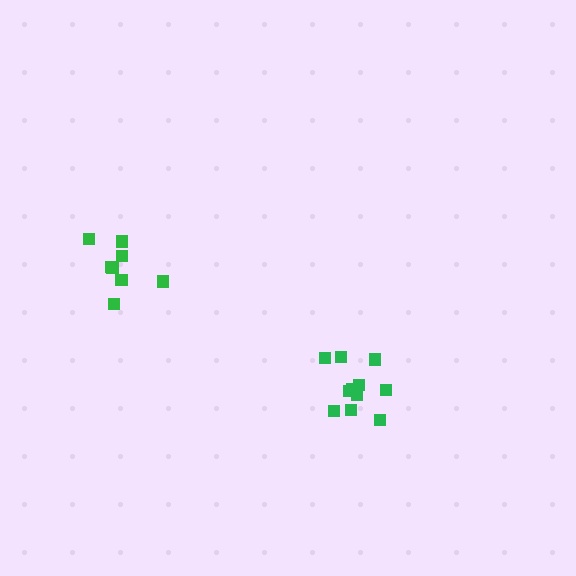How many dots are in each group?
Group 1: 8 dots, Group 2: 11 dots (19 total).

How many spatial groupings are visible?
There are 2 spatial groupings.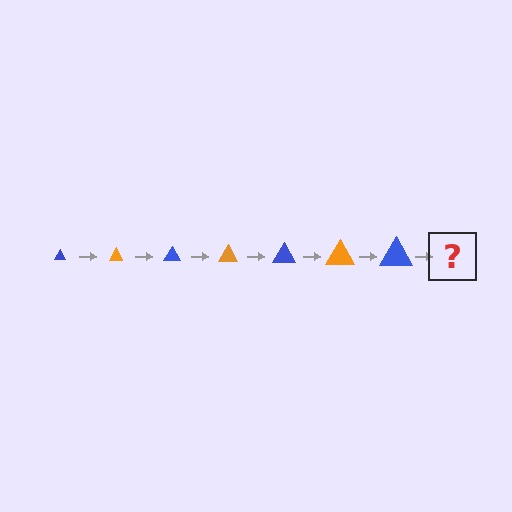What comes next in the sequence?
The next element should be an orange triangle, larger than the previous one.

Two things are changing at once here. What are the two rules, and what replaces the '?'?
The two rules are that the triangle grows larger each step and the color cycles through blue and orange. The '?' should be an orange triangle, larger than the previous one.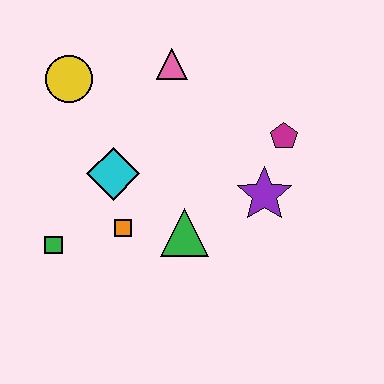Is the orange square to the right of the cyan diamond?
Yes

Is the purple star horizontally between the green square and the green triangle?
No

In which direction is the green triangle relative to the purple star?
The green triangle is to the left of the purple star.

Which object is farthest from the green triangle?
The yellow circle is farthest from the green triangle.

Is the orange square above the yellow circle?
No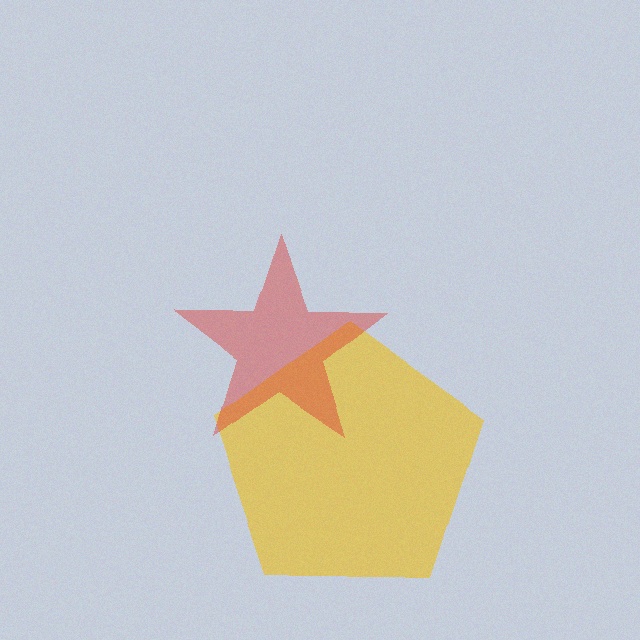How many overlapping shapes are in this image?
There are 2 overlapping shapes in the image.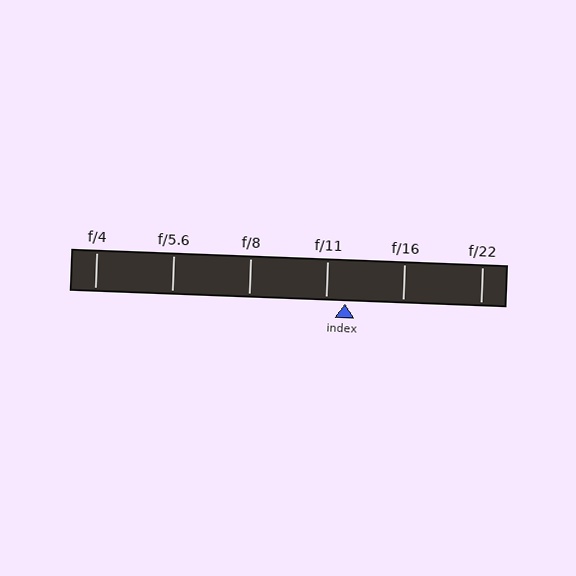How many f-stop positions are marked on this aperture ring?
There are 6 f-stop positions marked.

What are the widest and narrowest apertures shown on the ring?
The widest aperture shown is f/4 and the narrowest is f/22.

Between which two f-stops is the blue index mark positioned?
The index mark is between f/11 and f/16.